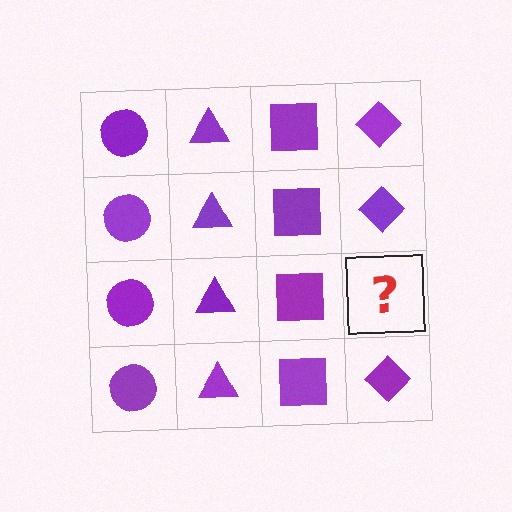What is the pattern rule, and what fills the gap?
The rule is that each column has a consistent shape. The gap should be filled with a purple diamond.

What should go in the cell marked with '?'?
The missing cell should contain a purple diamond.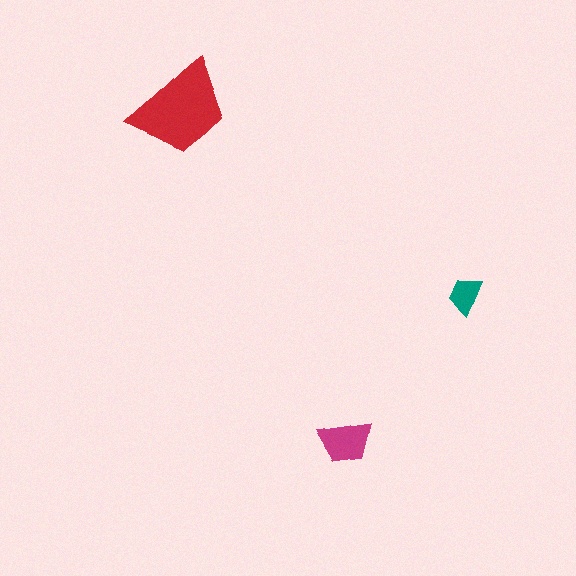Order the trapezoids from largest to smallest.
the red one, the magenta one, the teal one.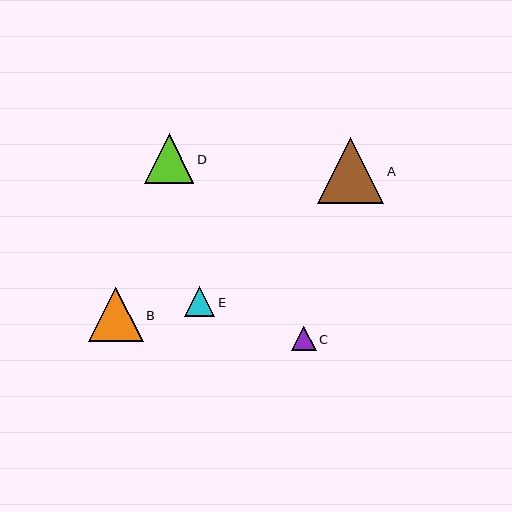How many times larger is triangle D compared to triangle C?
Triangle D is approximately 2.0 times the size of triangle C.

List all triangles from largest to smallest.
From largest to smallest: A, B, D, E, C.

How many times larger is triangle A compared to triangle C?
Triangle A is approximately 2.7 times the size of triangle C.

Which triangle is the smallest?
Triangle C is the smallest with a size of approximately 24 pixels.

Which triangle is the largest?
Triangle A is the largest with a size of approximately 66 pixels.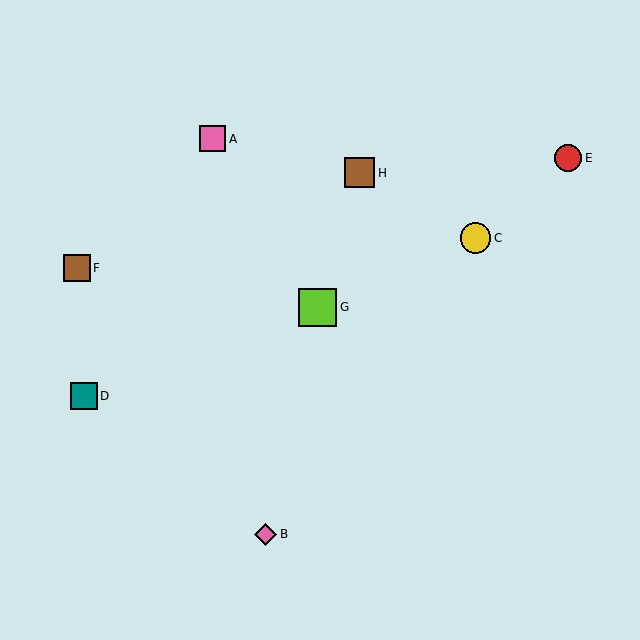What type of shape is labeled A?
Shape A is a pink square.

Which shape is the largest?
The lime square (labeled G) is the largest.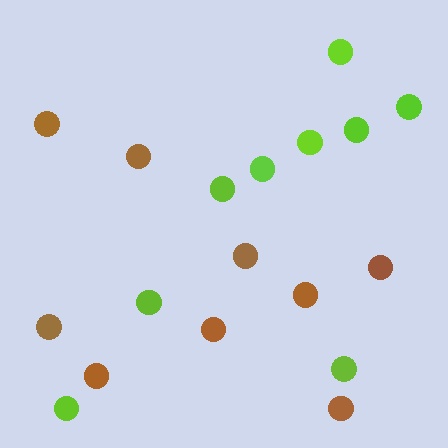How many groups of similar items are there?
There are 2 groups: one group of brown circles (9) and one group of lime circles (9).